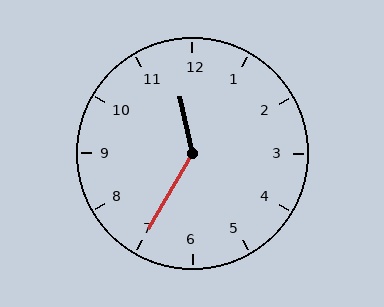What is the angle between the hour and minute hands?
Approximately 138 degrees.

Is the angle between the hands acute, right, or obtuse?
It is obtuse.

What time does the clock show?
11:35.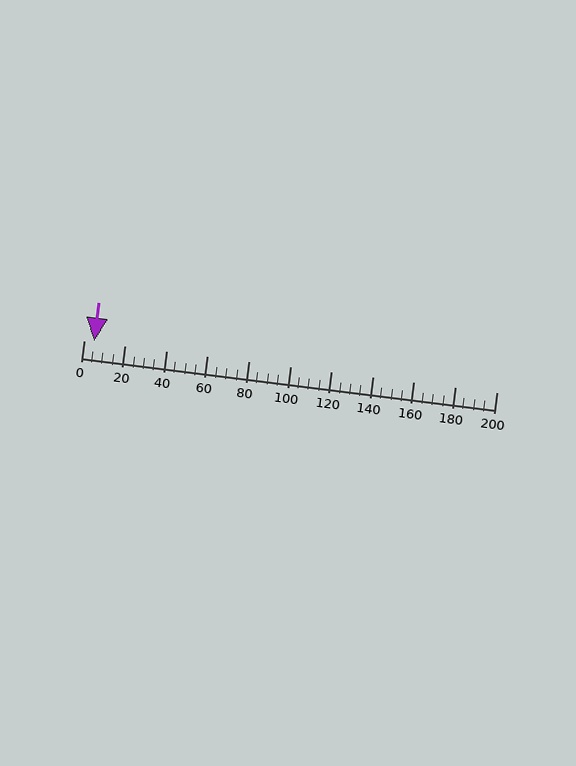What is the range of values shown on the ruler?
The ruler shows values from 0 to 200.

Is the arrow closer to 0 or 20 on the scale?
The arrow is closer to 0.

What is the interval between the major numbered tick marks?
The major tick marks are spaced 20 units apart.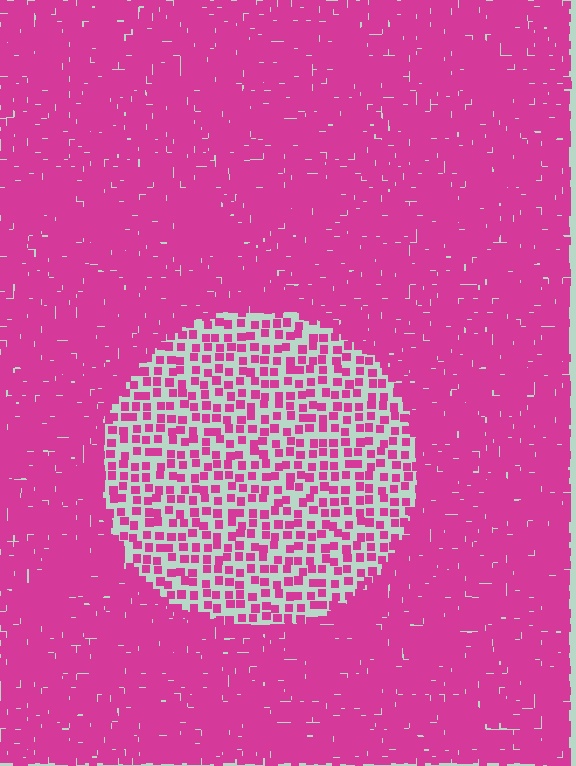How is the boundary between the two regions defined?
The boundary is defined by a change in element density (approximately 2.9x ratio). All elements are the same color, size, and shape.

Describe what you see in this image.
The image contains small magenta elements arranged at two different densities. A circle-shaped region is visible where the elements are less densely packed than the surrounding area.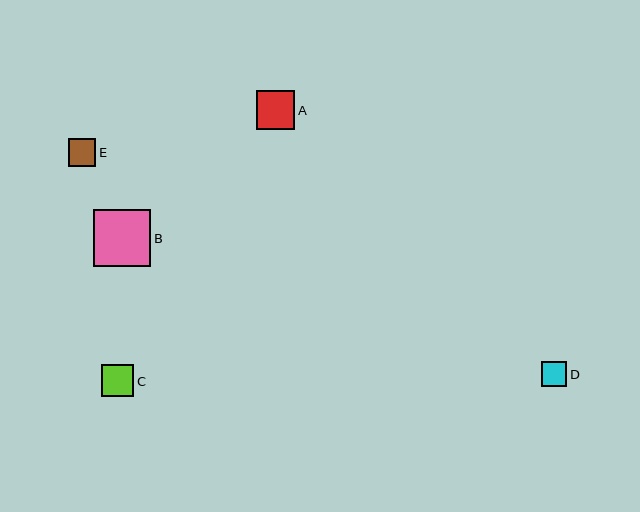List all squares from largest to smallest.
From largest to smallest: B, A, C, E, D.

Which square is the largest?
Square B is the largest with a size of approximately 57 pixels.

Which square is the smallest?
Square D is the smallest with a size of approximately 25 pixels.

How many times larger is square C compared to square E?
Square C is approximately 1.2 times the size of square E.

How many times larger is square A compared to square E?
Square A is approximately 1.4 times the size of square E.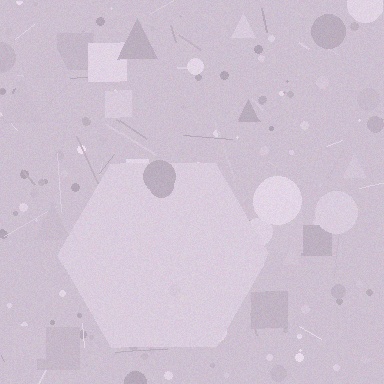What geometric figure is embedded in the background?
A hexagon is embedded in the background.